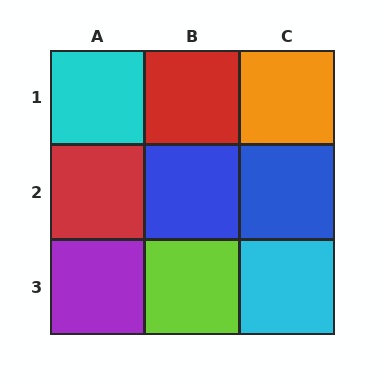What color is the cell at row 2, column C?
Blue.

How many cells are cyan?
2 cells are cyan.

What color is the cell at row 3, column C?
Cyan.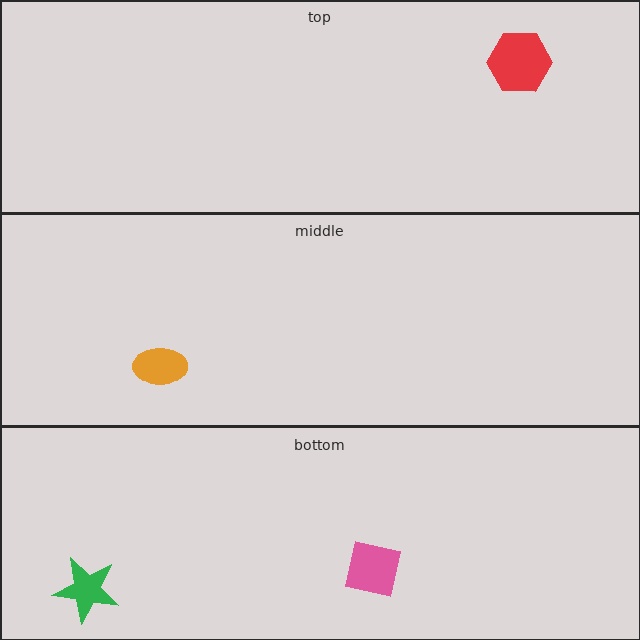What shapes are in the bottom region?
The green star, the pink square.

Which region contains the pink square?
The bottom region.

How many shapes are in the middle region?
1.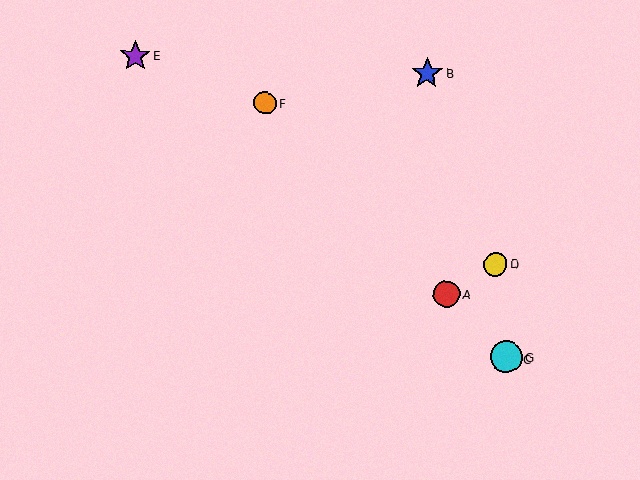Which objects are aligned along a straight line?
Objects A, C, F, G are aligned along a straight line.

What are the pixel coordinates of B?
Object B is at (427, 73).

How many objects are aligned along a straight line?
4 objects (A, C, F, G) are aligned along a straight line.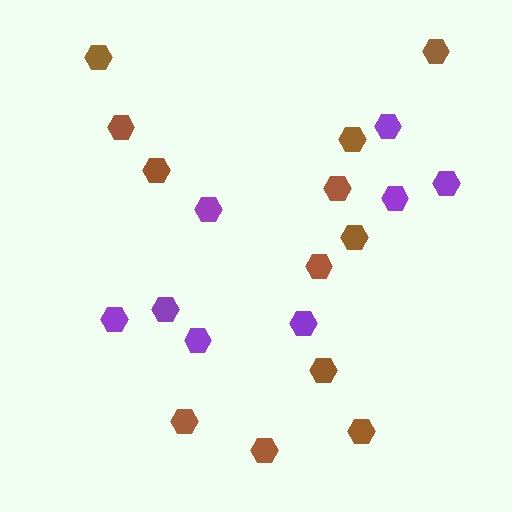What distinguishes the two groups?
There are 2 groups: one group of purple hexagons (8) and one group of brown hexagons (12).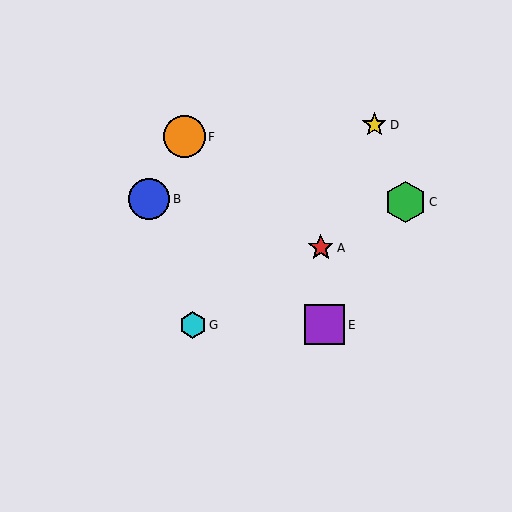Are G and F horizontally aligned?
No, G is at y≈325 and F is at y≈137.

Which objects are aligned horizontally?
Objects E, G are aligned horizontally.